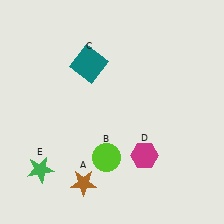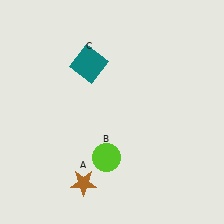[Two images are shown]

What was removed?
The green star (E), the magenta hexagon (D) were removed in Image 2.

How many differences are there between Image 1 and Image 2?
There are 2 differences between the two images.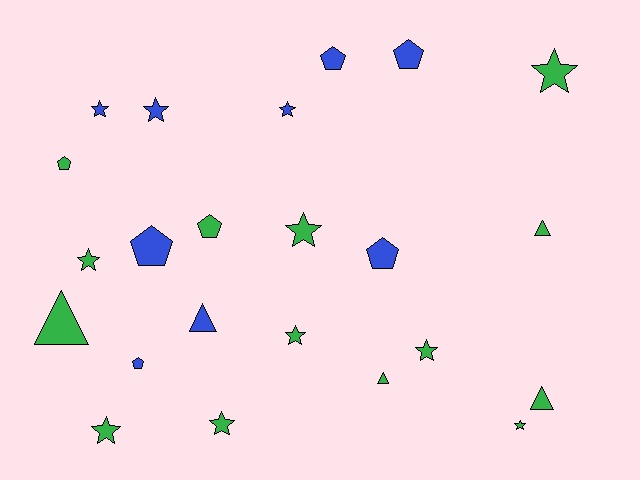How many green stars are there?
There are 8 green stars.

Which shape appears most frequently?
Star, with 11 objects.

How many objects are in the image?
There are 23 objects.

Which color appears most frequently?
Green, with 14 objects.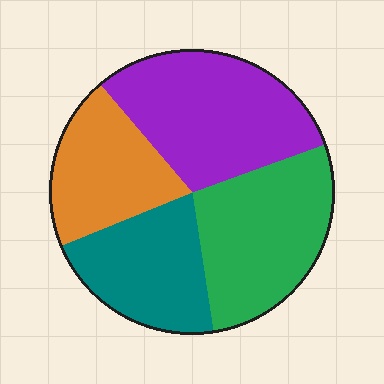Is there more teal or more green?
Green.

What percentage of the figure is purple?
Purple covers 31% of the figure.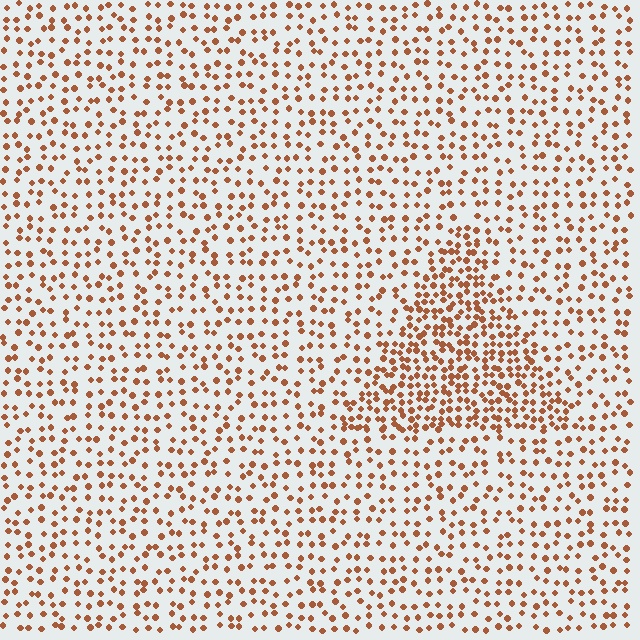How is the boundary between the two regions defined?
The boundary is defined by a change in element density (approximately 2.0x ratio). All elements are the same color, size, and shape.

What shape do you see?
I see a triangle.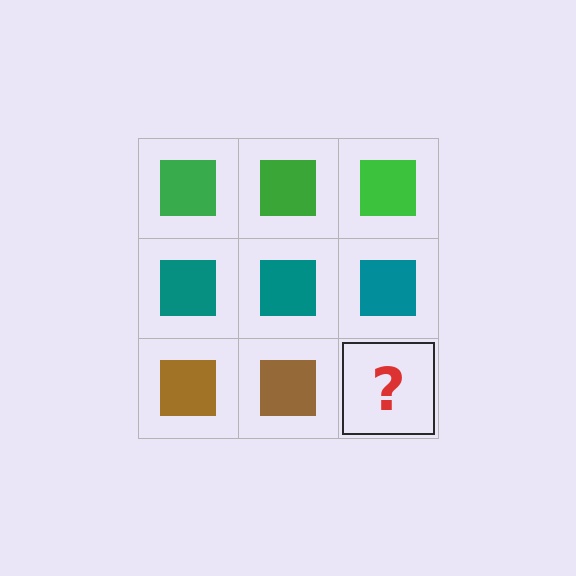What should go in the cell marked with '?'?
The missing cell should contain a brown square.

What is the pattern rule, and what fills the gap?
The rule is that each row has a consistent color. The gap should be filled with a brown square.